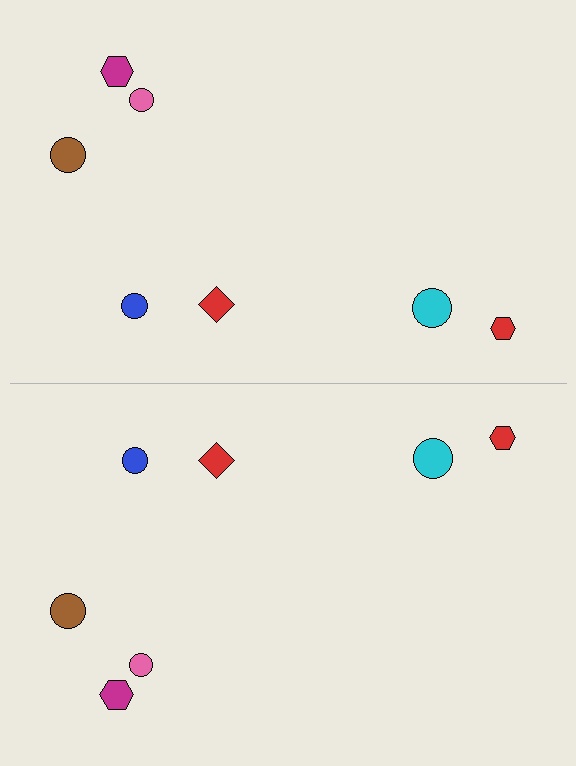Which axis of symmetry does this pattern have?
The pattern has a horizontal axis of symmetry running through the center of the image.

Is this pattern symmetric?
Yes, this pattern has bilateral (reflection) symmetry.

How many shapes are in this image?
There are 14 shapes in this image.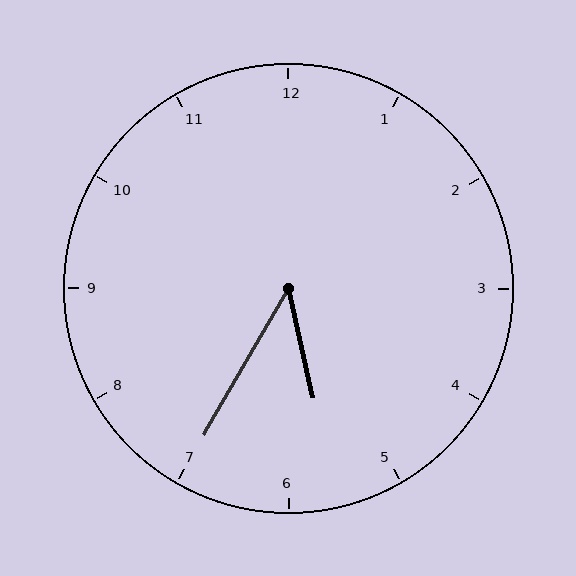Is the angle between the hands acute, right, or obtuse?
It is acute.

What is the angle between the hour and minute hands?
Approximately 42 degrees.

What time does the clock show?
5:35.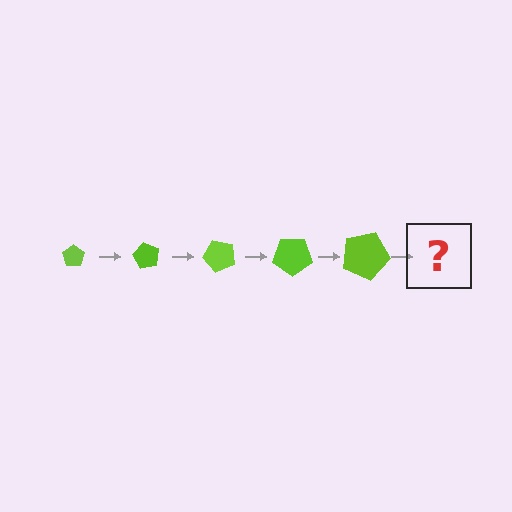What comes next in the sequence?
The next element should be a pentagon, larger than the previous one and rotated 300 degrees from the start.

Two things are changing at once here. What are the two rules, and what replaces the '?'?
The two rules are that the pentagon grows larger each step and it rotates 60 degrees each step. The '?' should be a pentagon, larger than the previous one and rotated 300 degrees from the start.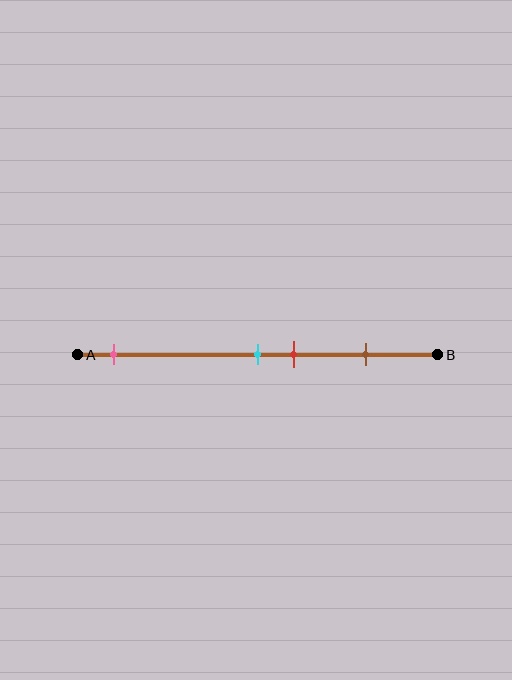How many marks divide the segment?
There are 4 marks dividing the segment.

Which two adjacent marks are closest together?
The cyan and red marks are the closest adjacent pair.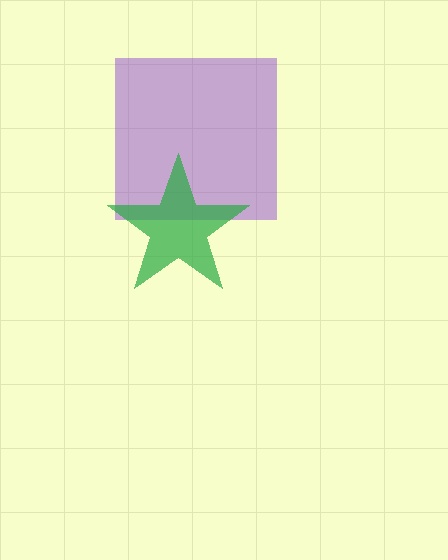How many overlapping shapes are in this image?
There are 2 overlapping shapes in the image.